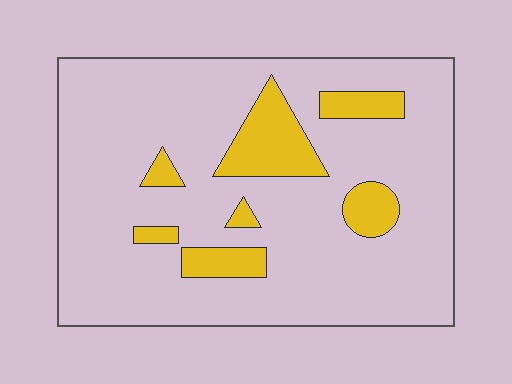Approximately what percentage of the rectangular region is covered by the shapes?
Approximately 15%.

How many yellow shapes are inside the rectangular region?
7.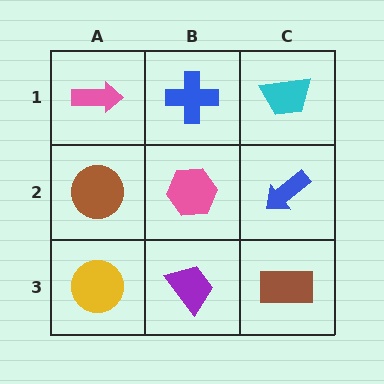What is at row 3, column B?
A purple trapezoid.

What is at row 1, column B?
A blue cross.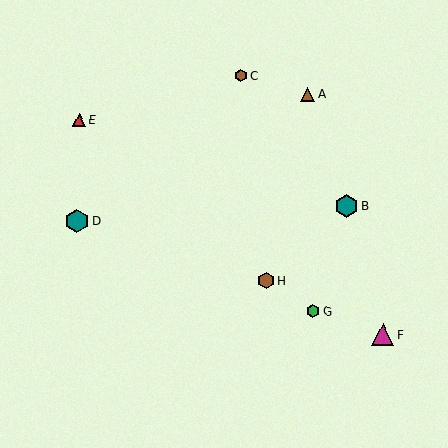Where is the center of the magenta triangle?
The center of the magenta triangle is at (383, 335).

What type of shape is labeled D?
Shape D is a teal hexagon.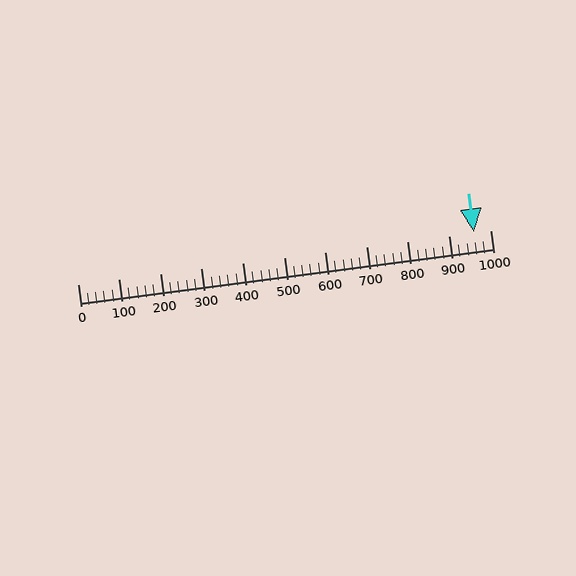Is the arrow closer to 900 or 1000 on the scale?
The arrow is closer to 1000.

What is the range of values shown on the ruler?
The ruler shows values from 0 to 1000.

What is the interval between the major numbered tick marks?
The major tick marks are spaced 100 units apart.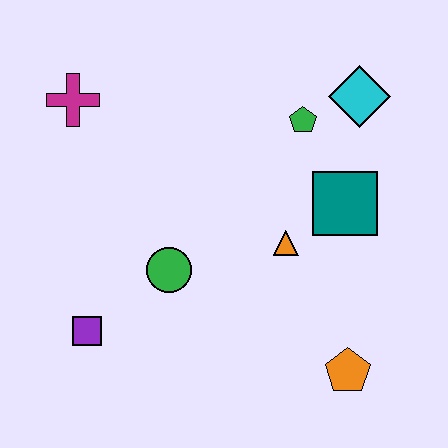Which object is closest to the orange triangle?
The teal square is closest to the orange triangle.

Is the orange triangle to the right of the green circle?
Yes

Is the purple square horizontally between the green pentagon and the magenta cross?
Yes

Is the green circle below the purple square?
No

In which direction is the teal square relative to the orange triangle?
The teal square is to the right of the orange triangle.